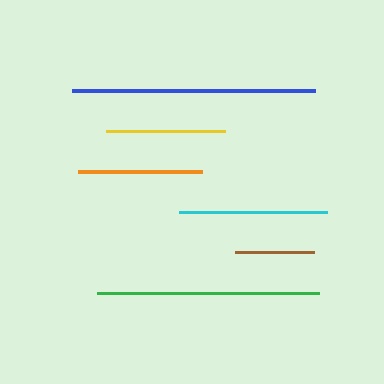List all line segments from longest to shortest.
From longest to shortest: blue, green, cyan, orange, yellow, brown.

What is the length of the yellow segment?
The yellow segment is approximately 118 pixels long.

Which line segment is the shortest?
The brown line is the shortest at approximately 79 pixels.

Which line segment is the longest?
The blue line is the longest at approximately 243 pixels.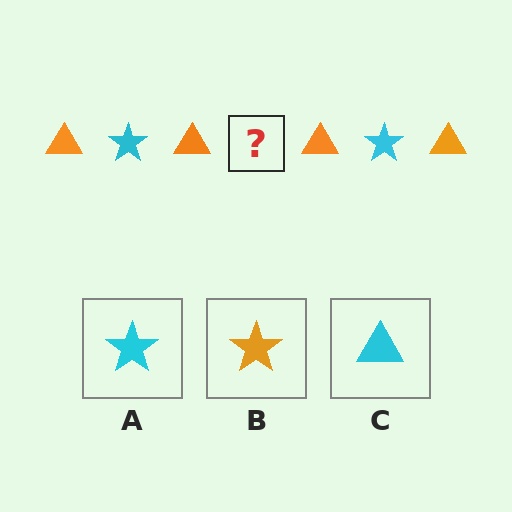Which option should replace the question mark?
Option A.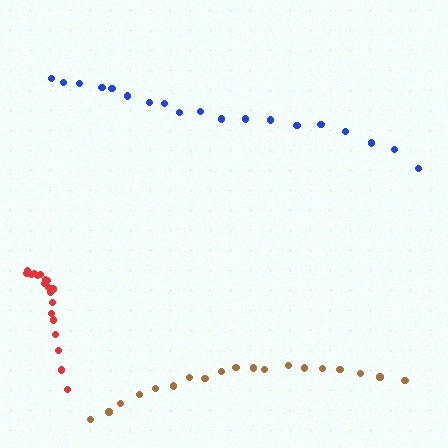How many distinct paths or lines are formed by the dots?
There are 3 distinct paths.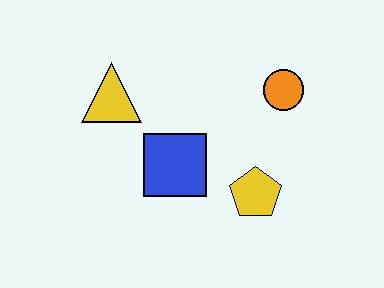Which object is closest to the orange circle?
The yellow pentagon is closest to the orange circle.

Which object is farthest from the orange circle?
The yellow triangle is farthest from the orange circle.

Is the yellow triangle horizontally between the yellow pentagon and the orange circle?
No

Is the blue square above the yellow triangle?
No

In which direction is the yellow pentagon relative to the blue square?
The yellow pentagon is to the right of the blue square.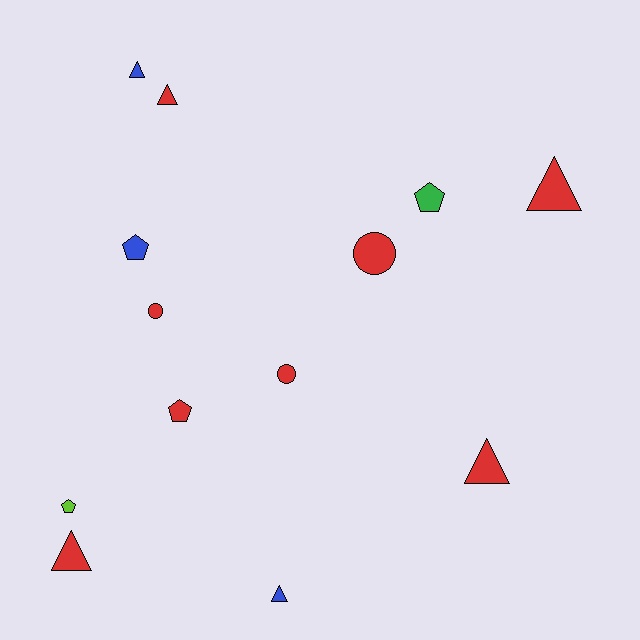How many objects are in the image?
There are 13 objects.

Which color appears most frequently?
Red, with 8 objects.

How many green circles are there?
There are no green circles.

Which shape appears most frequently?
Triangle, with 6 objects.